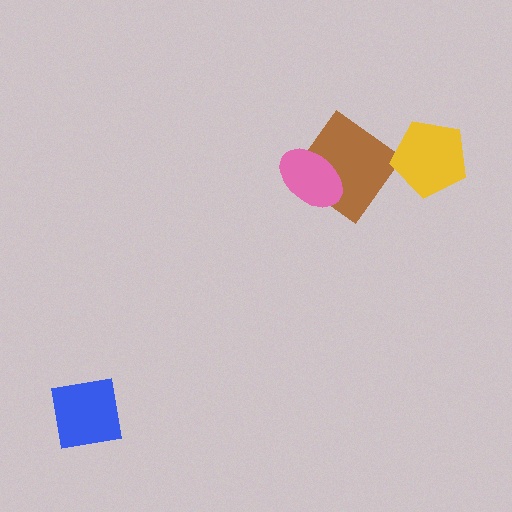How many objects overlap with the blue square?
0 objects overlap with the blue square.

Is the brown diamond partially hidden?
Yes, it is partially covered by another shape.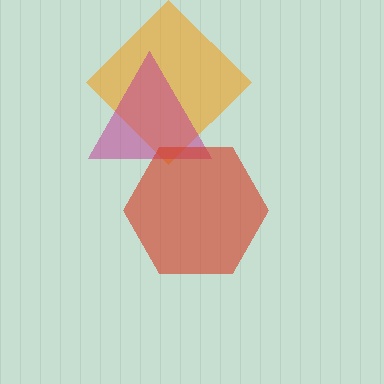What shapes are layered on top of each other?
The layered shapes are: an orange diamond, a magenta triangle, a red hexagon.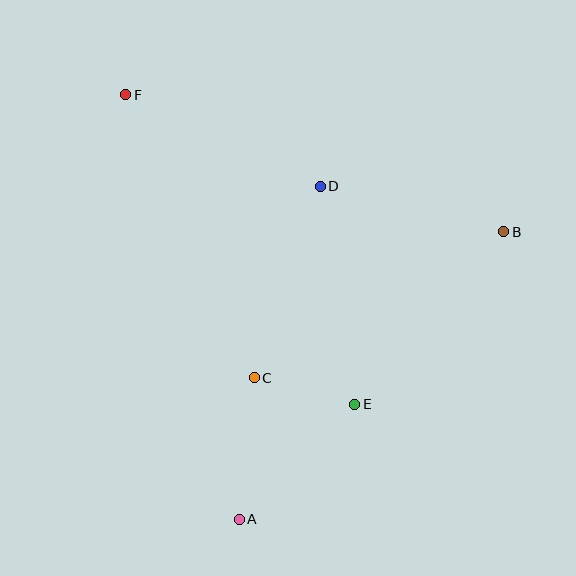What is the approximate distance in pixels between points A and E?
The distance between A and E is approximately 163 pixels.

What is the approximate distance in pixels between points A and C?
The distance between A and C is approximately 142 pixels.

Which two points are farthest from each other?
Points A and F are farthest from each other.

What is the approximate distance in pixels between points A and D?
The distance between A and D is approximately 342 pixels.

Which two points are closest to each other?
Points C and E are closest to each other.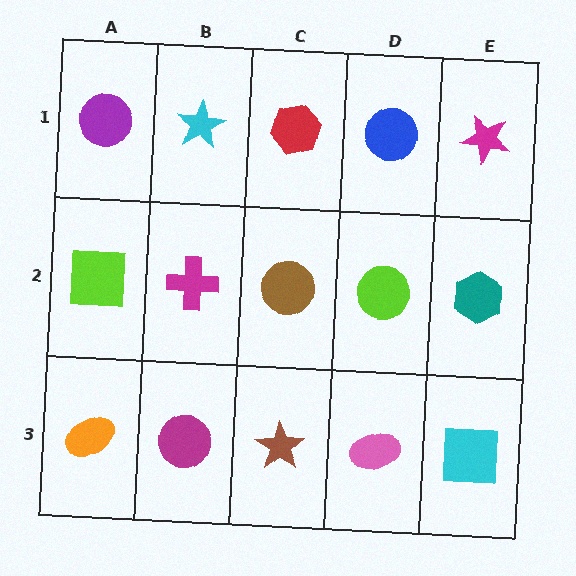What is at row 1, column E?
A magenta star.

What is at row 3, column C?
A brown star.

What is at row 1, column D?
A blue circle.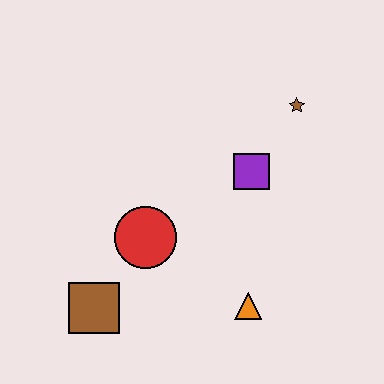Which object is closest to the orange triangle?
The red circle is closest to the orange triangle.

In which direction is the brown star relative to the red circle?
The brown star is to the right of the red circle.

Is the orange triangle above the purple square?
No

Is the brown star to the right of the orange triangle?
Yes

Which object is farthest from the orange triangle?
The brown star is farthest from the orange triangle.